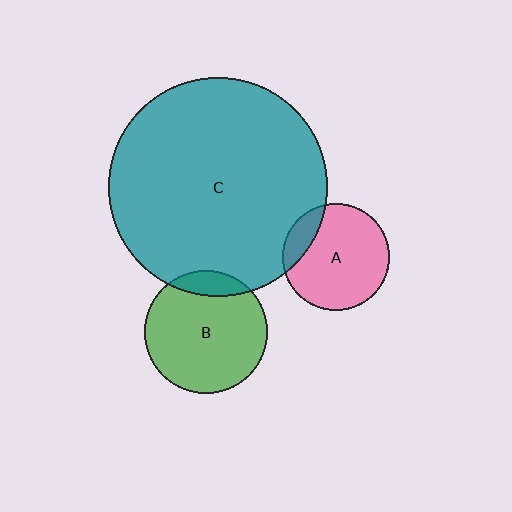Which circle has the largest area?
Circle C (teal).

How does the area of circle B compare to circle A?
Approximately 1.3 times.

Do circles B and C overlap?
Yes.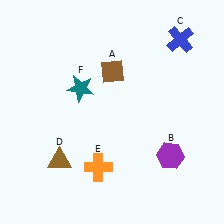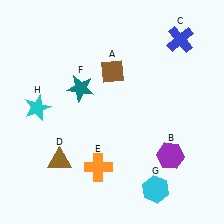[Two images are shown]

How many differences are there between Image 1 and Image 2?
There are 2 differences between the two images.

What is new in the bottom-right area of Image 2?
A cyan hexagon (G) was added in the bottom-right area of Image 2.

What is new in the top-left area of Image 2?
A cyan star (H) was added in the top-left area of Image 2.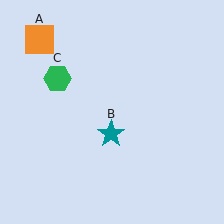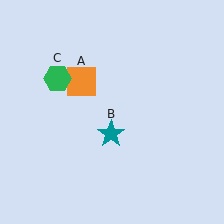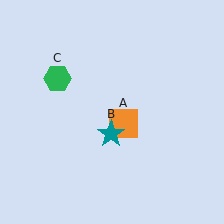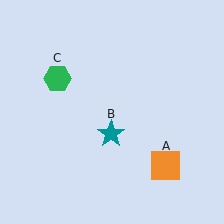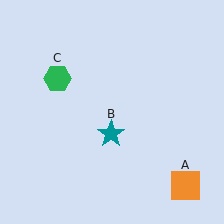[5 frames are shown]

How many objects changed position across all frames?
1 object changed position: orange square (object A).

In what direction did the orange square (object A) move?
The orange square (object A) moved down and to the right.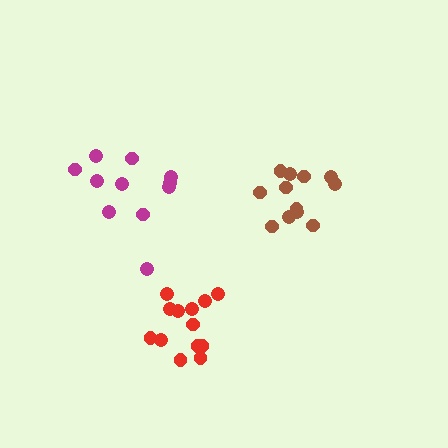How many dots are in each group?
Group 1: 12 dots, Group 2: 11 dots, Group 3: 13 dots (36 total).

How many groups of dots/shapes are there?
There are 3 groups.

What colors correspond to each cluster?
The clusters are colored: brown, magenta, red.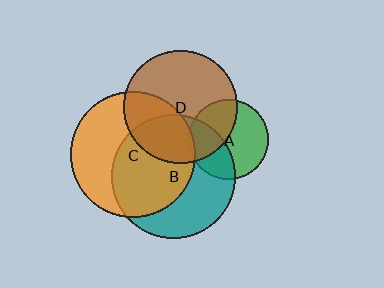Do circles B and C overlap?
Yes.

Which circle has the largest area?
Circle C (orange).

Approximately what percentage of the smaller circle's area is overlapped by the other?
Approximately 55%.